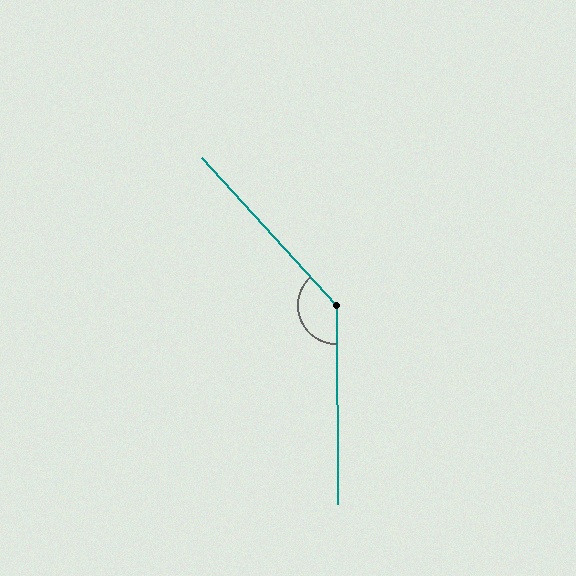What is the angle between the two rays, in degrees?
Approximately 138 degrees.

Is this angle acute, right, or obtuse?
It is obtuse.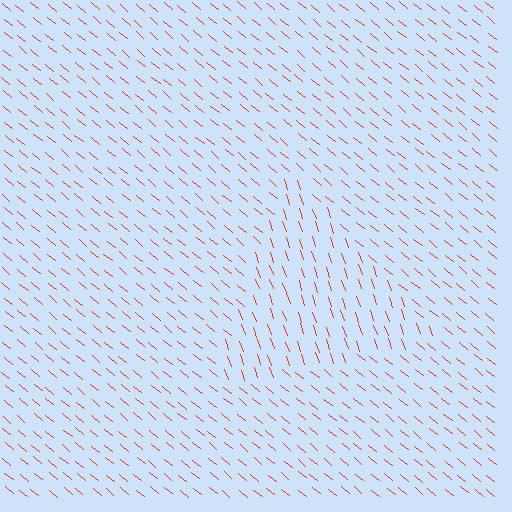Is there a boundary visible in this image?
Yes, there is a texture boundary formed by a change in line orientation.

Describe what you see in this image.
The image is filled with small red line segments. A triangle region in the image has lines oriented differently from the surrounding lines, creating a visible texture boundary.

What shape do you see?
I see a triangle.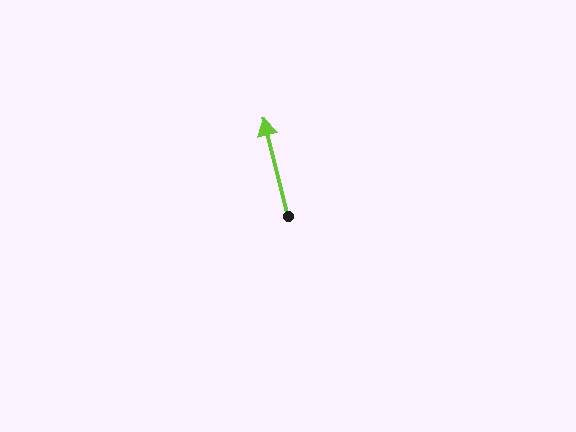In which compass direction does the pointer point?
North.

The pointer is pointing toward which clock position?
Roughly 12 o'clock.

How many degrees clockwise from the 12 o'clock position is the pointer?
Approximately 346 degrees.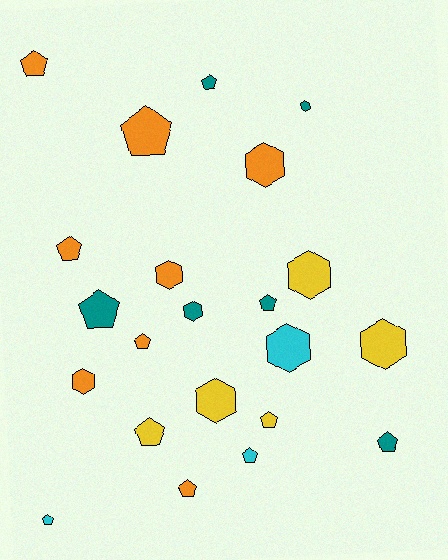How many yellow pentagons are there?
There are 2 yellow pentagons.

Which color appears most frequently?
Orange, with 8 objects.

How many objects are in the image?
There are 22 objects.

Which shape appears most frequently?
Pentagon, with 13 objects.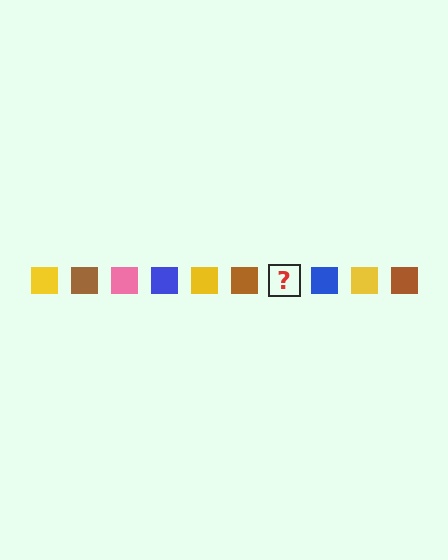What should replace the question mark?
The question mark should be replaced with a pink square.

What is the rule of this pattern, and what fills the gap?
The rule is that the pattern cycles through yellow, brown, pink, blue squares. The gap should be filled with a pink square.